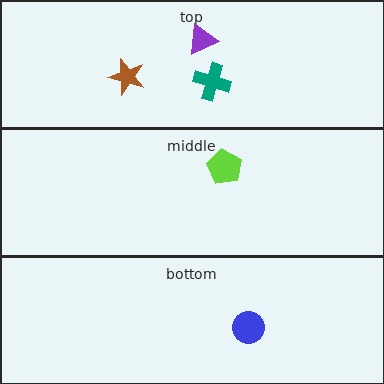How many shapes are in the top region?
3.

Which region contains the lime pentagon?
The middle region.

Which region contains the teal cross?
The top region.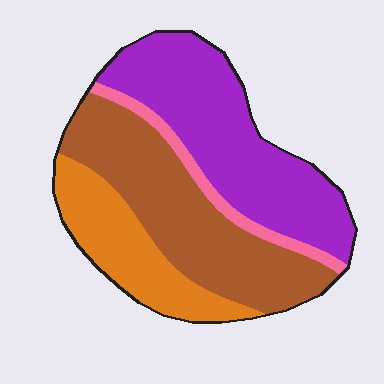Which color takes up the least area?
Pink, at roughly 5%.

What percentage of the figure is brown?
Brown takes up about three eighths (3/8) of the figure.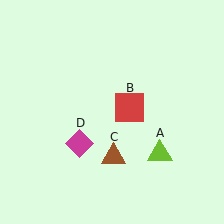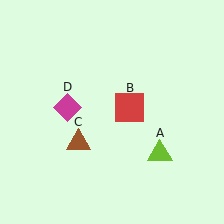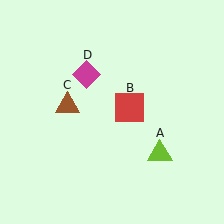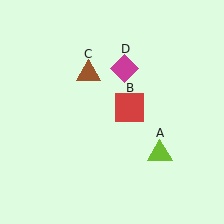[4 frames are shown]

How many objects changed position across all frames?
2 objects changed position: brown triangle (object C), magenta diamond (object D).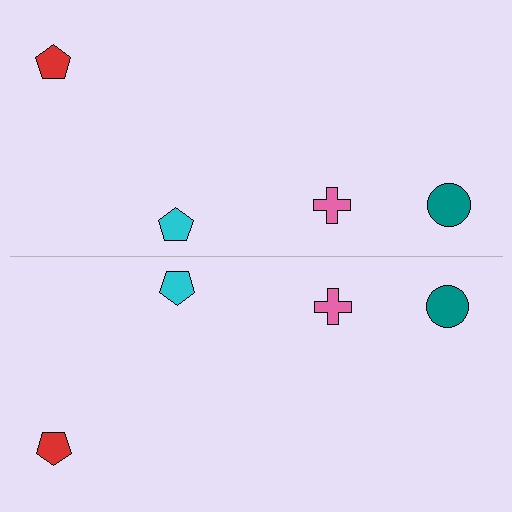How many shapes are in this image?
There are 8 shapes in this image.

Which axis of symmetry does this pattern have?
The pattern has a horizontal axis of symmetry running through the center of the image.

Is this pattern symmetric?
Yes, this pattern has bilateral (reflection) symmetry.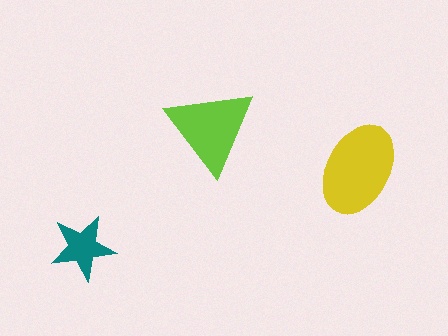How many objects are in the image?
There are 3 objects in the image.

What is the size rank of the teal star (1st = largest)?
3rd.